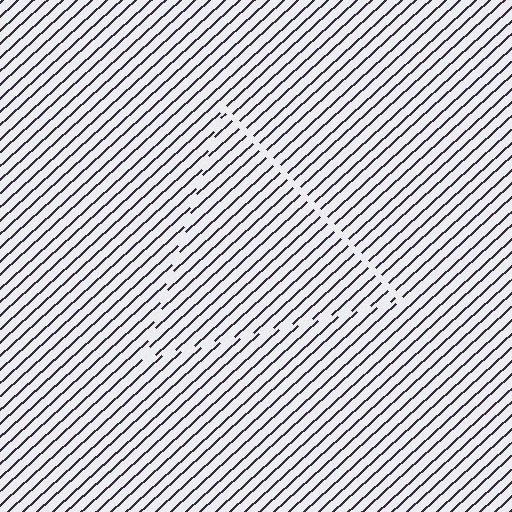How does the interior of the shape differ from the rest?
The interior of the shape contains the same grating, shifted by half a period — the contour is defined by the phase discontinuity where line-ends from the inner and outer gratings abut.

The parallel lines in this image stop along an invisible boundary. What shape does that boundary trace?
An illusory triangle. The interior of the shape contains the same grating, shifted by half a period — the contour is defined by the phase discontinuity where line-ends from the inner and outer gratings abut.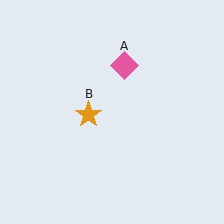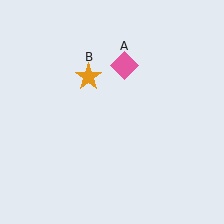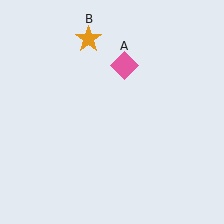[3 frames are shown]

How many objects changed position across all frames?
1 object changed position: orange star (object B).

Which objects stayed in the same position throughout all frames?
Pink diamond (object A) remained stationary.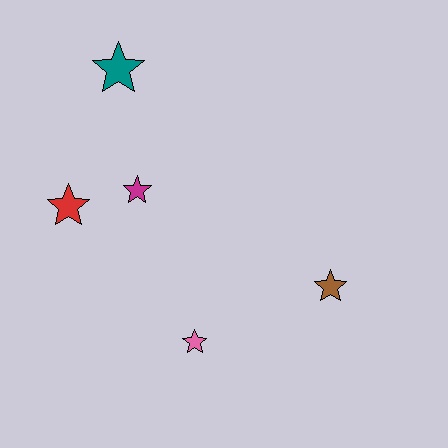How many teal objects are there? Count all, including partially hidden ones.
There is 1 teal object.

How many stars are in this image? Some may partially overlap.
There are 5 stars.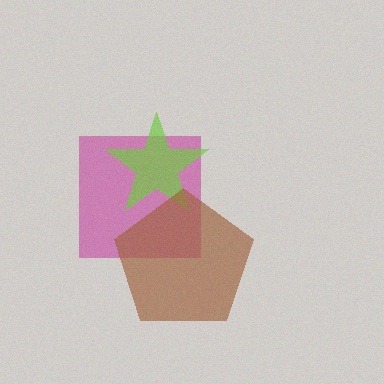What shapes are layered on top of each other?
The layered shapes are: a magenta square, a lime star, a brown pentagon.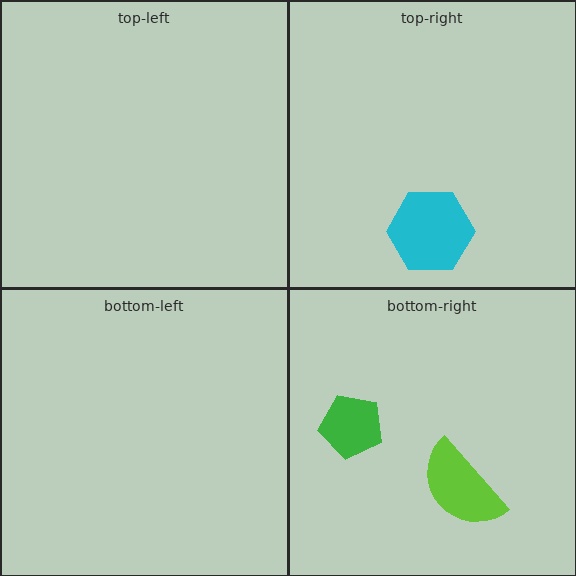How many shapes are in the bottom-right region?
2.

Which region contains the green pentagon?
The bottom-right region.